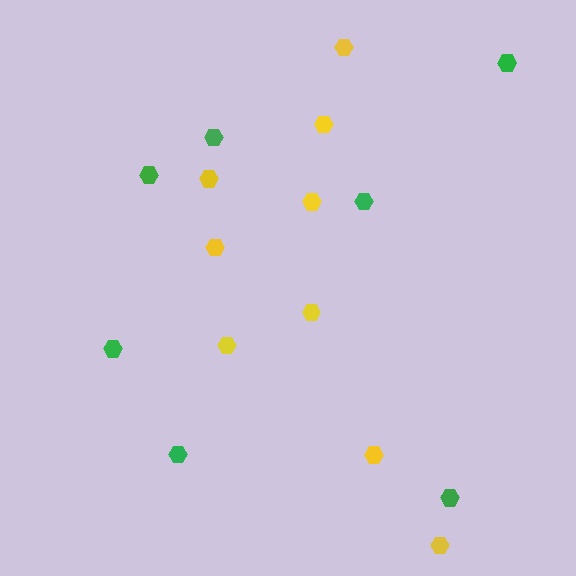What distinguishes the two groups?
There are 2 groups: one group of green hexagons (7) and one group of yellow hexagons (9).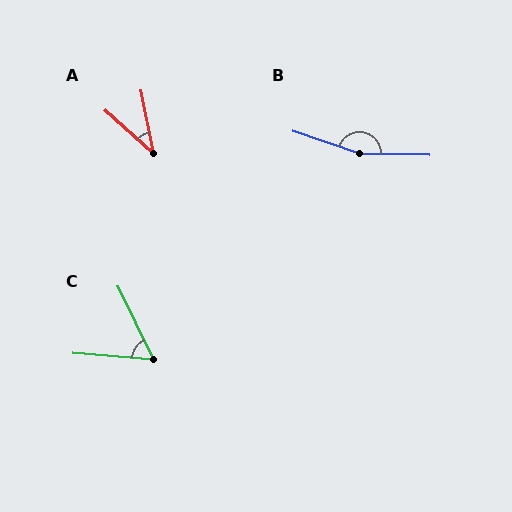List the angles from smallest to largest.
A (37°), C (59°), B (162°).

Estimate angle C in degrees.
Approximately 59 degrees.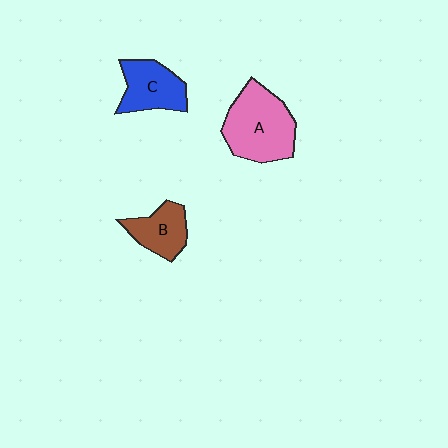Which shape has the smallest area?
Shape B (brown).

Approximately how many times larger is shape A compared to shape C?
Approximately 1.5 times.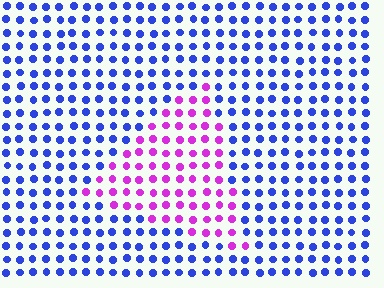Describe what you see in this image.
The image is filled with small blue elements in a uniform arrangement. A triangle-shaped region is visible where the elements are tinted to a slightly different hue, forming a subtle color boundary.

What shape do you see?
I see a triangle.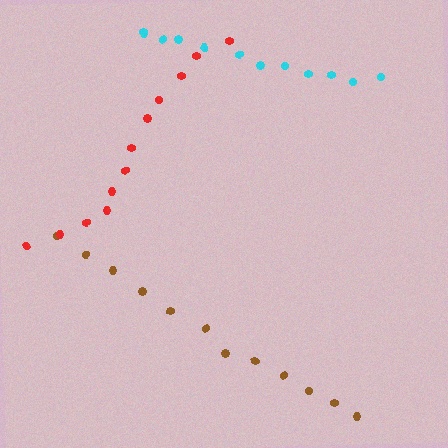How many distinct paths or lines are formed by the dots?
There are 3 distinct paths.